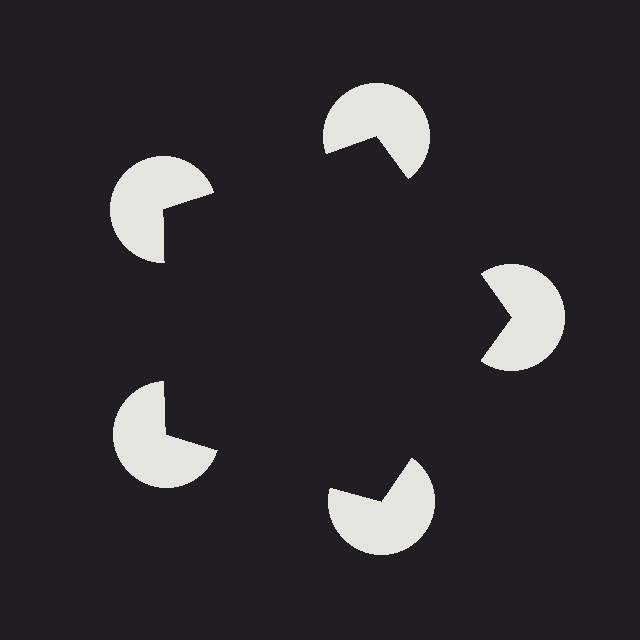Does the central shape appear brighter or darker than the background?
It typically appears slightly darker than the background, even though no actual brightness change is drawn.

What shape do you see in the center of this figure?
An illusory pentagon — its edges are inferred from the aligned wedge cuts in the pac-man discs, not physically drawn.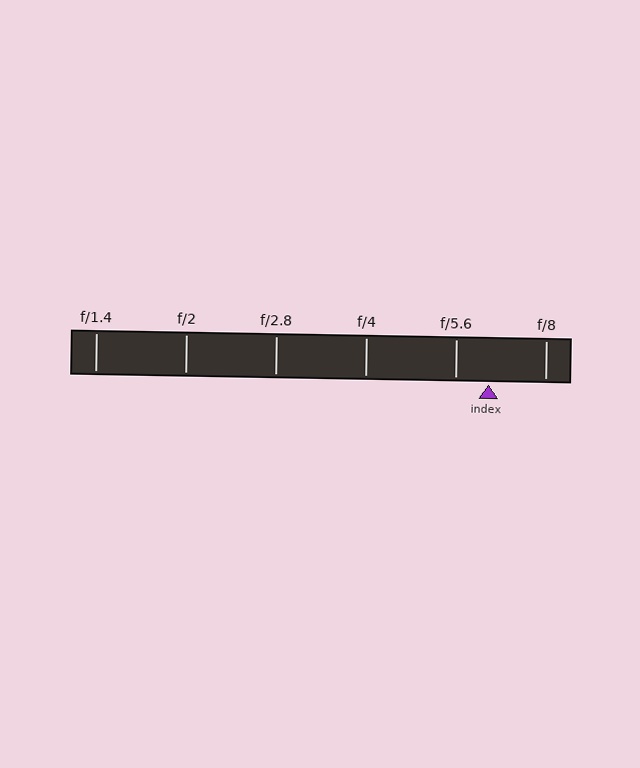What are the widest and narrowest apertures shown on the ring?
The widest aperture shown is f/1.4 and the narrowest is f/8.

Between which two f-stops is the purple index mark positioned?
The index mark is between f/5.6 and f/8.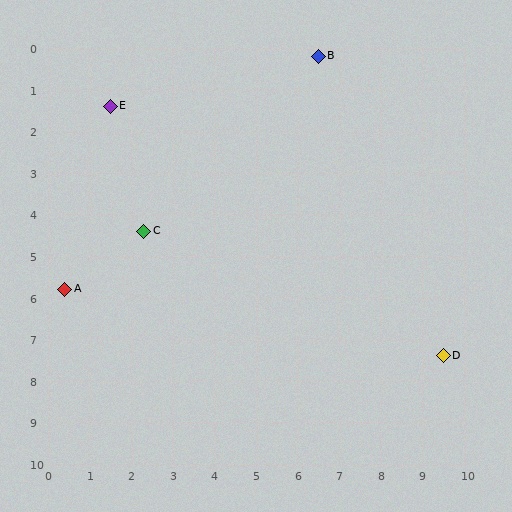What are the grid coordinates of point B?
Point B is at approximately (6.5, 0.2).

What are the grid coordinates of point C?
Point C is at approximately (2.3, 4.4).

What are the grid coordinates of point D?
Point D is at approximately (9.5, 7.4).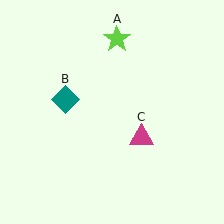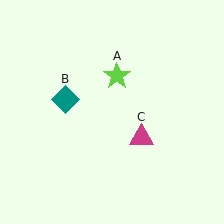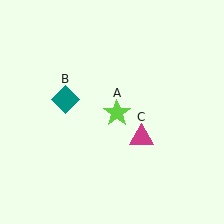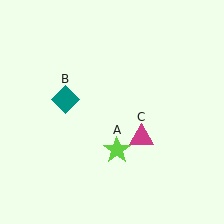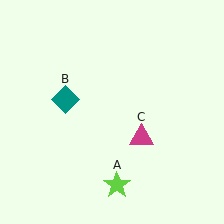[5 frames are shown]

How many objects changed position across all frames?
1 object changed position: lime star (object A).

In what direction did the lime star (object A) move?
The lime star (object A) moved down.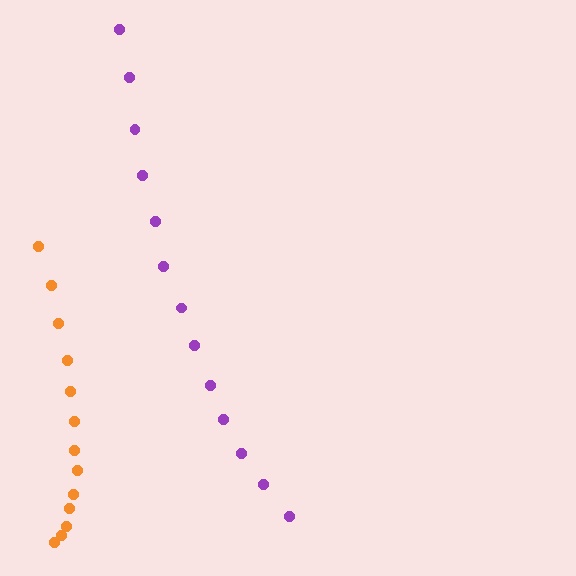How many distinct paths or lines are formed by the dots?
There are 2 distinct paths.